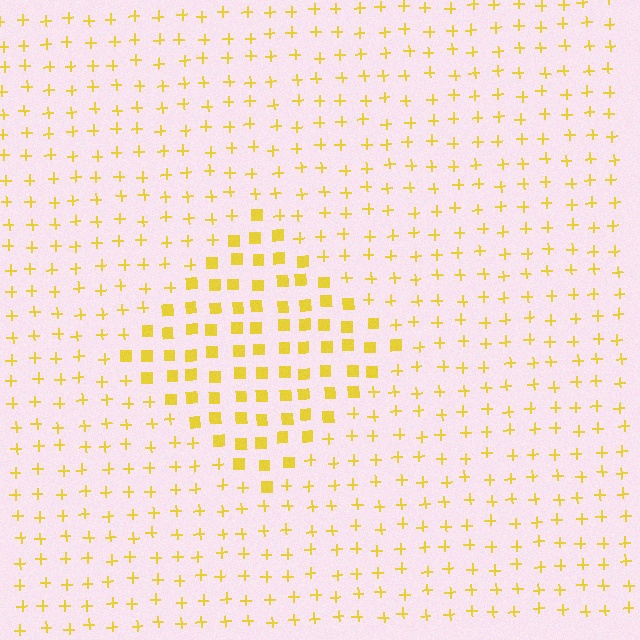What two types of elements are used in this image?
The image uses squares inside the diamond region and plus signs outside it.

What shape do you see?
I see a diamond.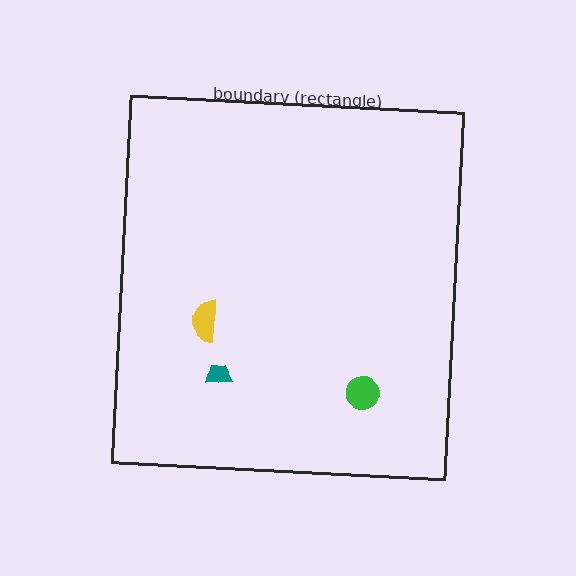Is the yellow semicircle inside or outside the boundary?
Inside.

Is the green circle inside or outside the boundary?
Inside.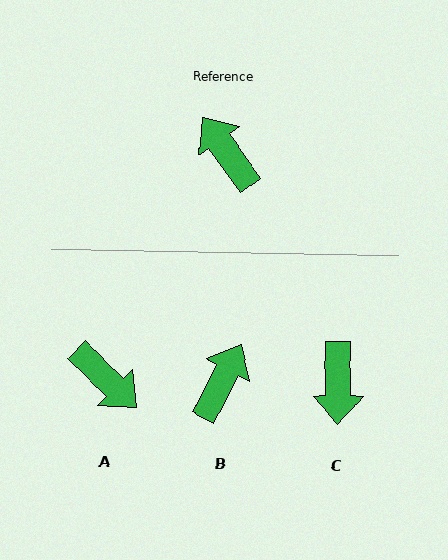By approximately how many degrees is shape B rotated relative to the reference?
Approximately 63 degrees clockwise.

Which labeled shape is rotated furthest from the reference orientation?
A, about 169 degrees away.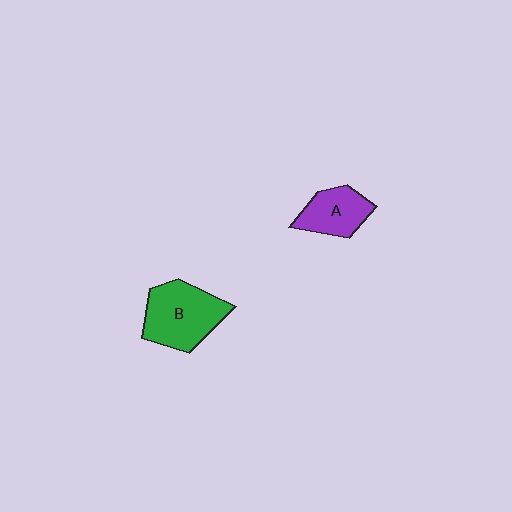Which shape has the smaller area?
Shape A (purple).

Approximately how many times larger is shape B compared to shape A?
Approximately 1.5 times.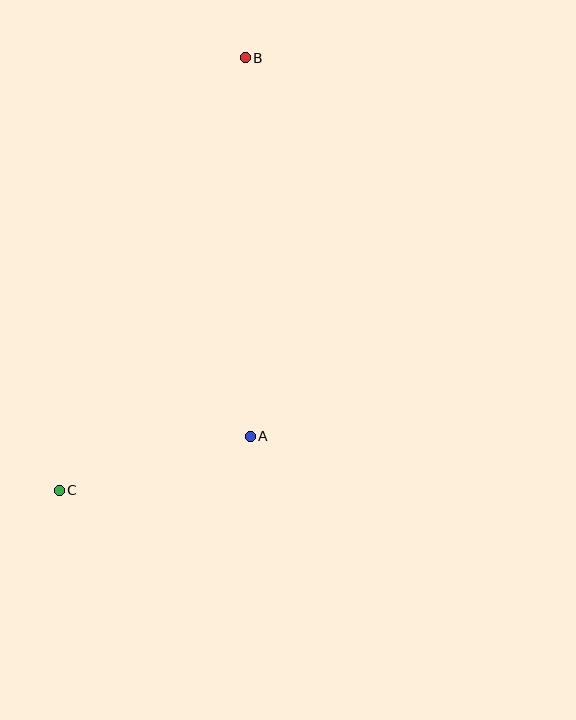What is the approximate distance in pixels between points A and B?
The distance between A and B is approximately 378 pixels.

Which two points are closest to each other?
Points A and C are closest to each other.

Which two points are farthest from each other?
Points B and C are farthest from each other.